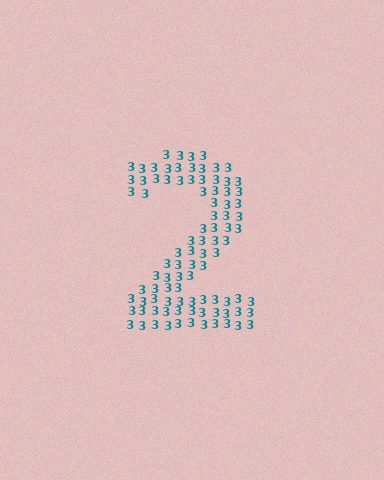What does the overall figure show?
The overall figure shows the digit 2.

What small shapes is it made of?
It is made of small digit 3's.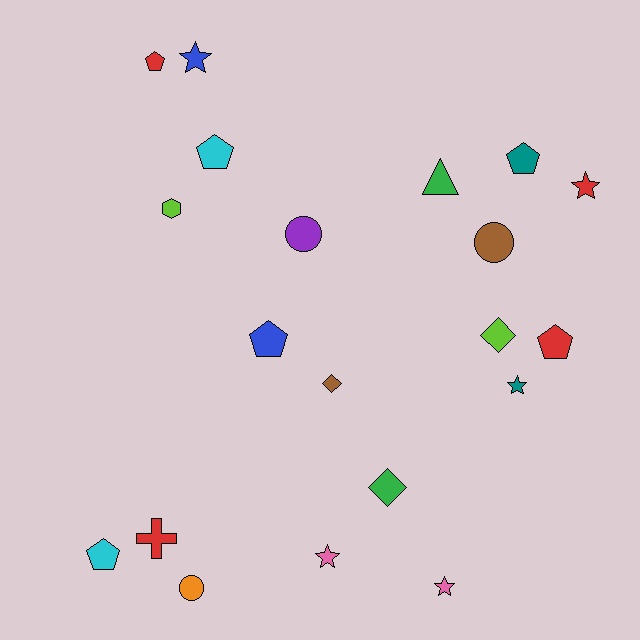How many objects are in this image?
There are 20 objects.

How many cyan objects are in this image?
There are 2 cyan objects.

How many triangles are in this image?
There is 1 triangle.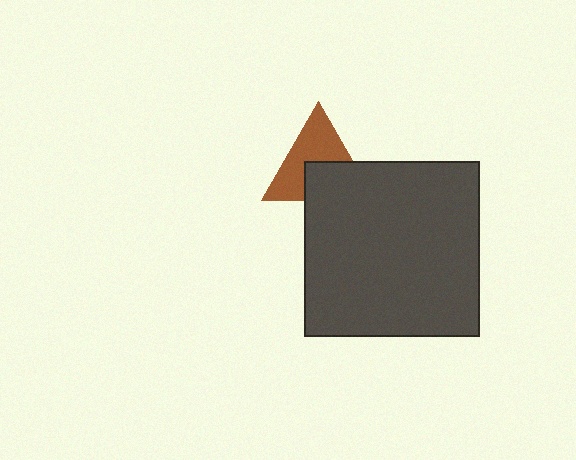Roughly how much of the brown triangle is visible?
About half of it is visible (roughly 58%).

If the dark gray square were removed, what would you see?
You would see the complete brown triangle.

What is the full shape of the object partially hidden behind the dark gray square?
The partially hidden object is a brown triangle.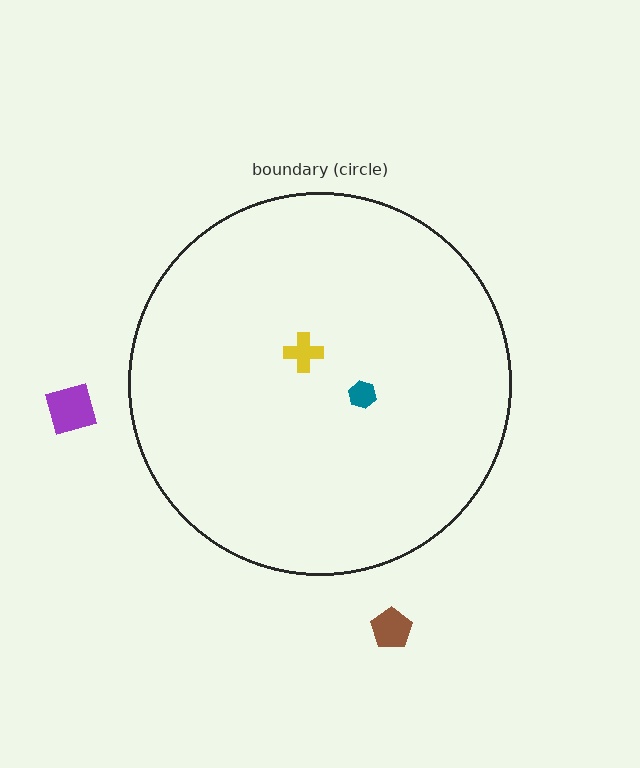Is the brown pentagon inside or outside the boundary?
Outside.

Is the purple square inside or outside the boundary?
Outside.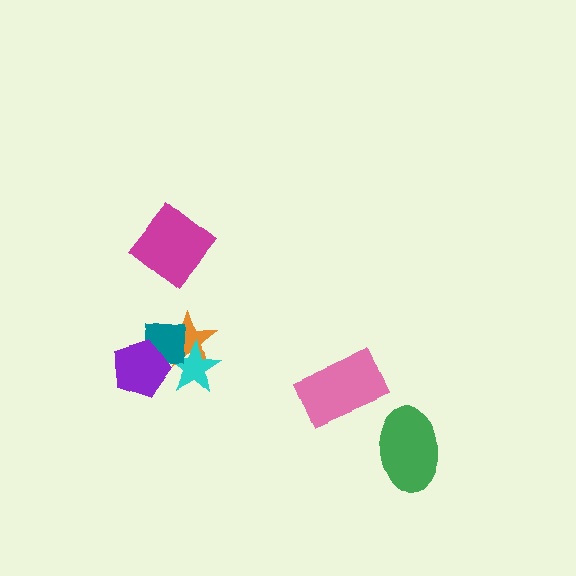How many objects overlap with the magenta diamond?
0 objects overlap with the magenta diamond.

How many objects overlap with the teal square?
3 objects overlap with the teal square.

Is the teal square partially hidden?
Yes, it is partially covered by another shape.